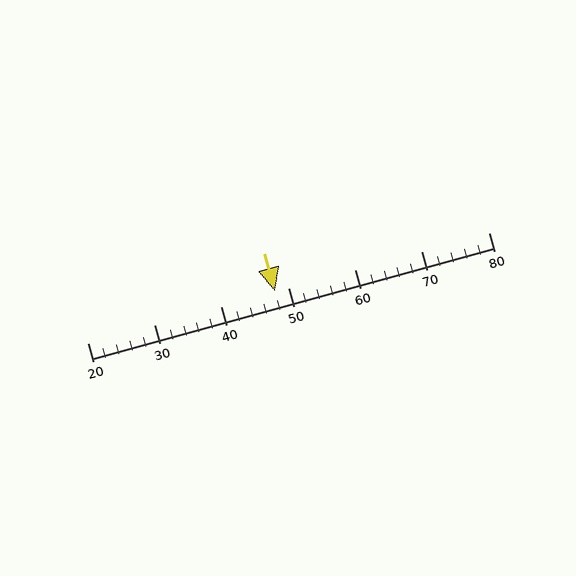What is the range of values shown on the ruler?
The ruler shows values from 20 to 80.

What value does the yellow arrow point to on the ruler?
The yellow arrow points to approximately 48.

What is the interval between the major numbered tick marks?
The major tick marks are spaced 10 units apart.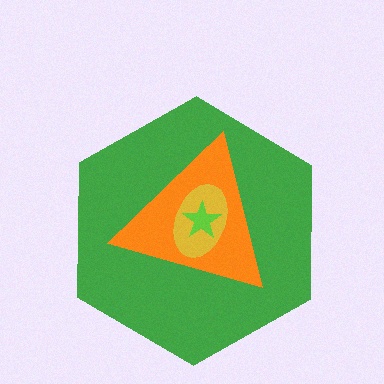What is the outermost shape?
The green hexagon.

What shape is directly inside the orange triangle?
The yellow ellipse.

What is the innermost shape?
The lime star.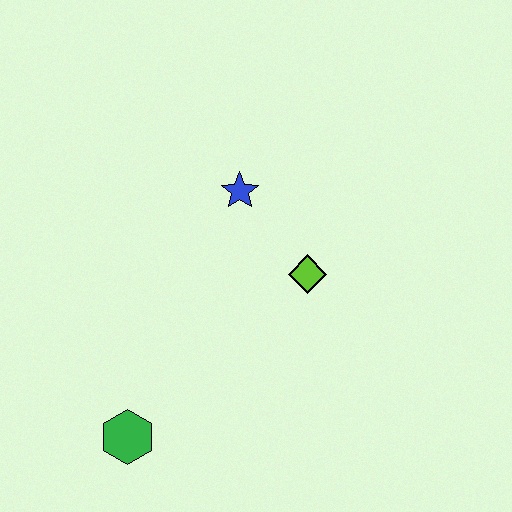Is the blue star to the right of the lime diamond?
No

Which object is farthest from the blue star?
The green hexagon is farthest from the blue star.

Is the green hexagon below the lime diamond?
Yes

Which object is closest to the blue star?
The lime diamond is closest to the blue star.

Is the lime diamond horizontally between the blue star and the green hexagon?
No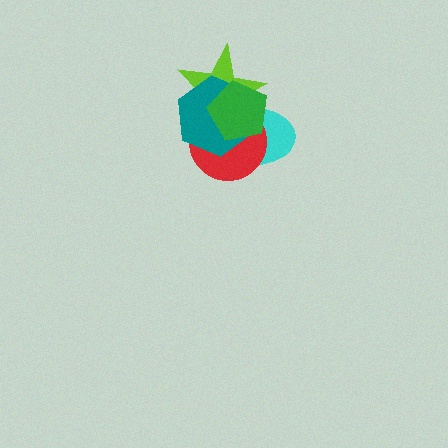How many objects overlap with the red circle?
4 objects overlap with the red circle.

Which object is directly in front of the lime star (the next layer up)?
The teal hexagon is directly in front of the lime star.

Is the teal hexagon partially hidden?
Yes, it is partially covered by another shape.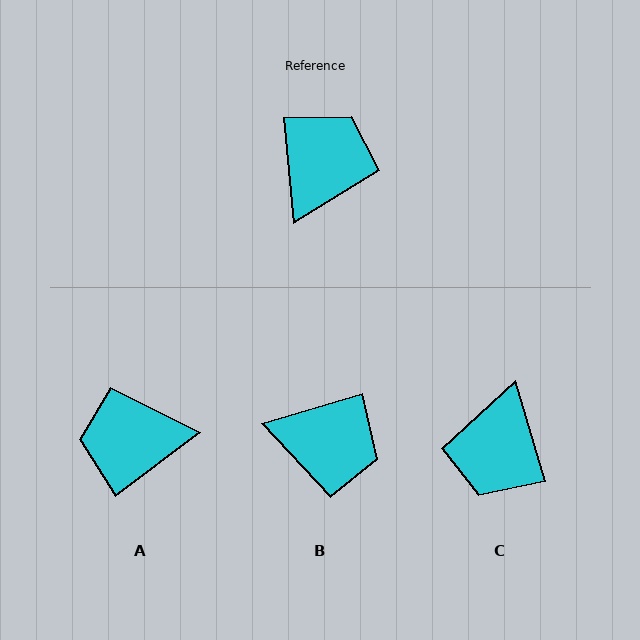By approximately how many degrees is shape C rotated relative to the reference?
Approximately 169 degrees clockwise.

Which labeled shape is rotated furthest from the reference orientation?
C, about 169 degrees away.